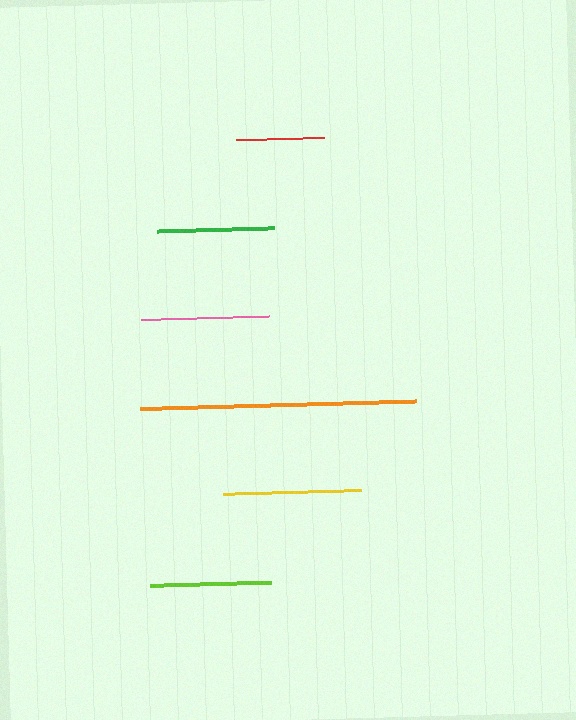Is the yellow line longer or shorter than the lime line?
The yellow line is longer than the lime line.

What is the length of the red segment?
The red segment is approximately 87 pixels long.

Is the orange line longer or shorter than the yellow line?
The orange line is longer than the yellow line.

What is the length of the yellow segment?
The yellow segment is approximately 138 pixels long.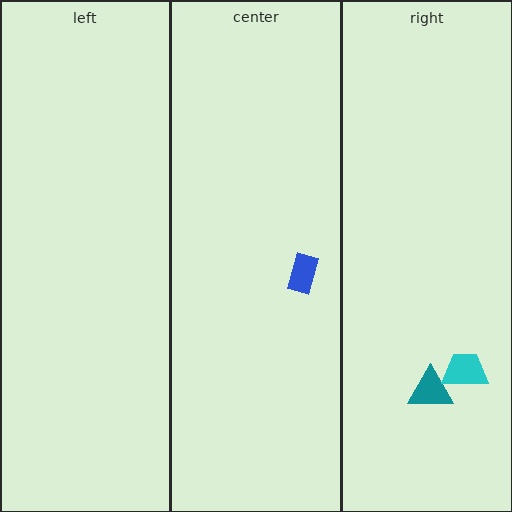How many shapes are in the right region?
2.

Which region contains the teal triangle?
The right region.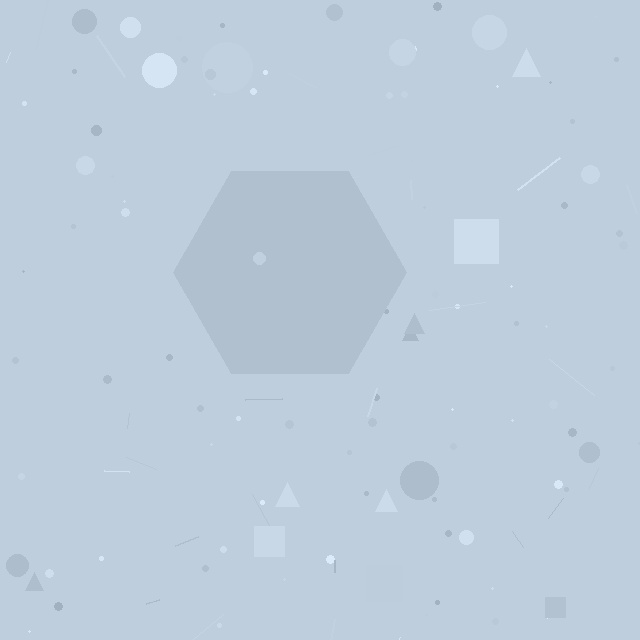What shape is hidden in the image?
A hexagon is hidden in the image.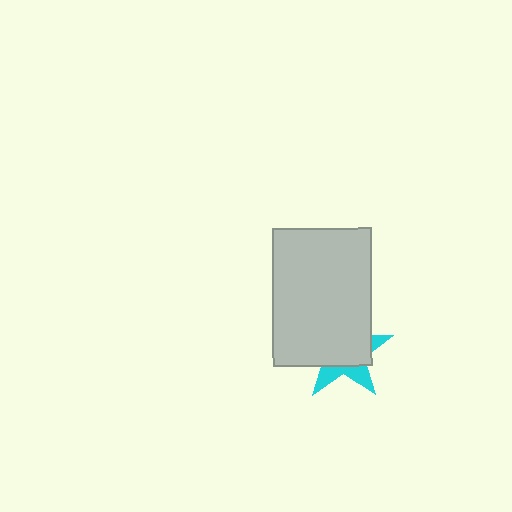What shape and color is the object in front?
The object in front is a light gray rectangle.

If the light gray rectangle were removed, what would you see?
You would see the complete cyan star.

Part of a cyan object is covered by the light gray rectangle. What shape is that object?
It is a star.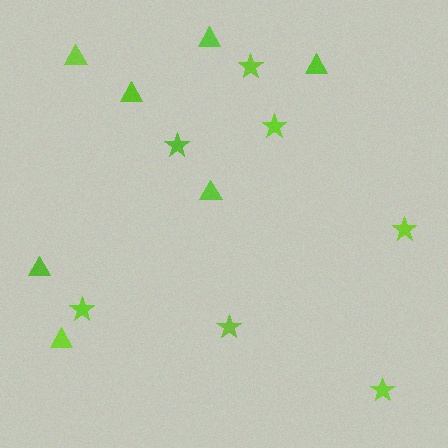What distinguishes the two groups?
There are 2 groups: one group of triangles (7) and one group of stars (7).